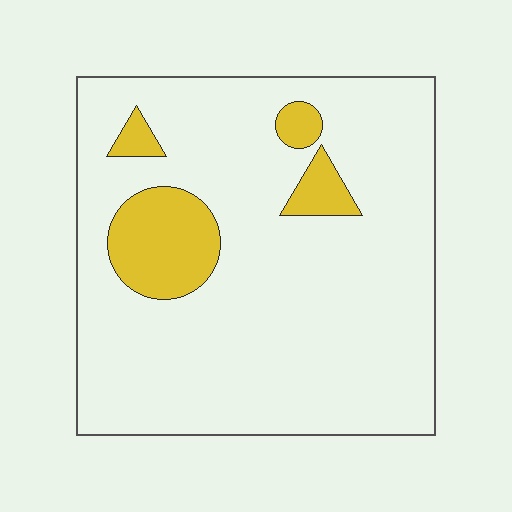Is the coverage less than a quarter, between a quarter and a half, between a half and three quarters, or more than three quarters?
Less than a quarter.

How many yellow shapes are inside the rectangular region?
4.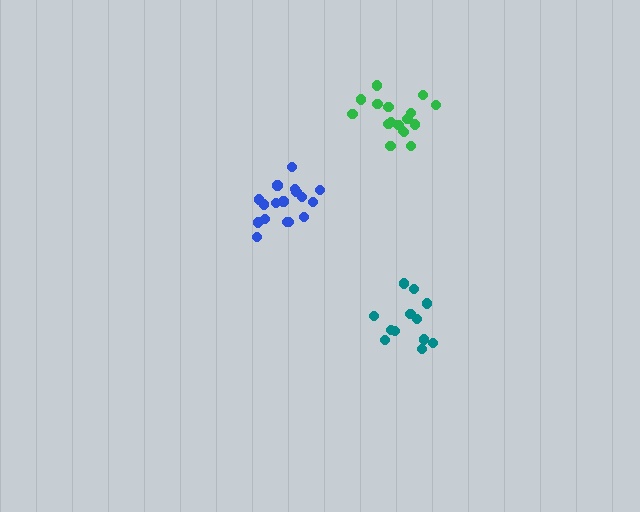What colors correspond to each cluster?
The clusters are colored: blue, teal, green.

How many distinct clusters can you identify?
There are 3 distinct clusters.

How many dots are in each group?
Group 1: 17 dots, Group 2: 13 dots, Group 3: 17 dots (47 total).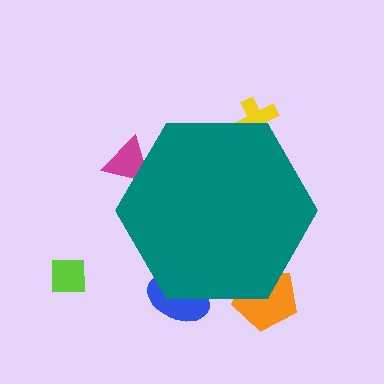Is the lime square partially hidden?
No, the lime square is fully visible.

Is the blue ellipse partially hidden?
Yes, the blue ellipse is partially hidden behind the teal hexagon.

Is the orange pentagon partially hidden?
Yes, the orange pentagon is partially hidden behind the teal hexagon.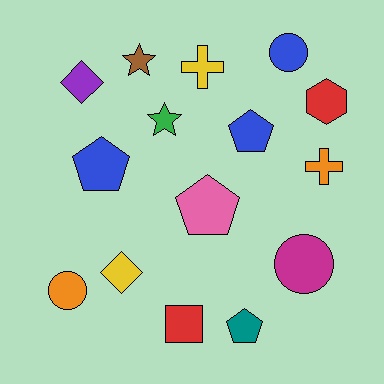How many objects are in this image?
There are 15 objects.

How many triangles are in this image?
There are no triangles.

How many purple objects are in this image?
There is 1 purple object.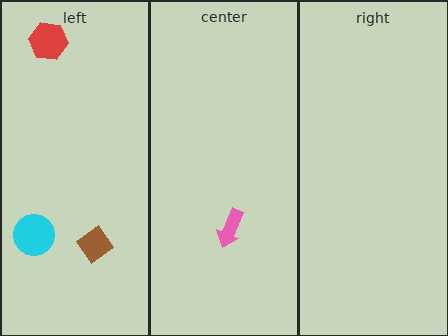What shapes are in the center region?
The pink arrow.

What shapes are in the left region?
The cyan circle, the brown diamond, the red hexagon.